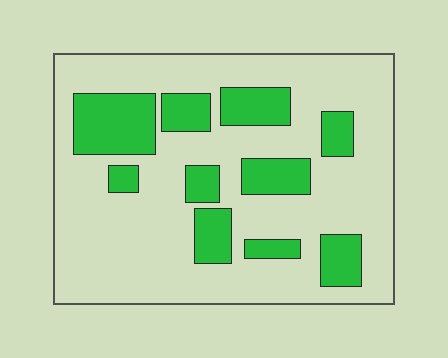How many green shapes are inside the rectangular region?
10.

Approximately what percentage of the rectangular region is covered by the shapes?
Approximately 25%.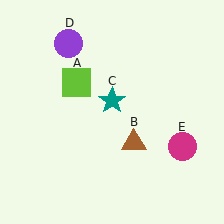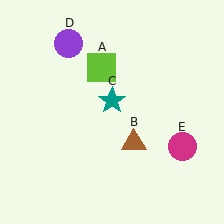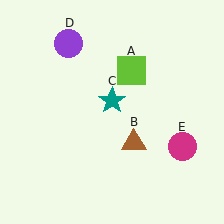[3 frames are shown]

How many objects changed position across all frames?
1 object changed position: lime square (object A).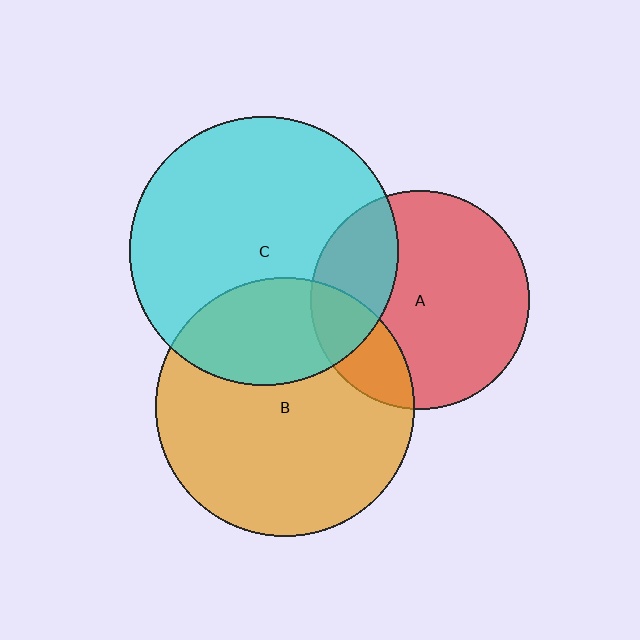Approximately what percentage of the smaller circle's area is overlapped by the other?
Approximately 30%.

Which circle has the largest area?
Circle C (cyan).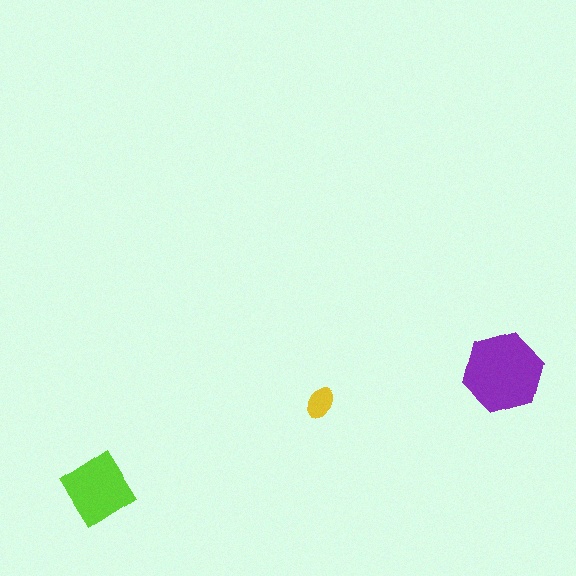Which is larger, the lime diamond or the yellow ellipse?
The lime diamond.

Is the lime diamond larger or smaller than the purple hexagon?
Smaller.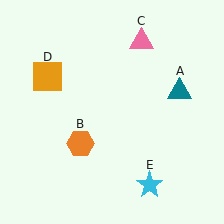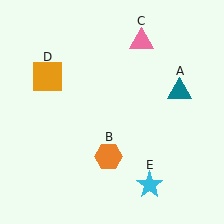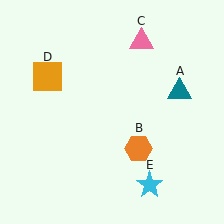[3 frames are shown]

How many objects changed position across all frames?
1 object changed position: orange hexagon (object B).